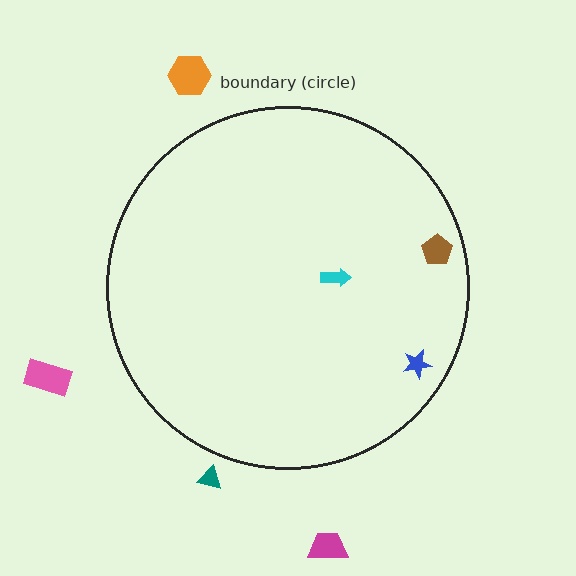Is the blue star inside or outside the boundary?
Inside.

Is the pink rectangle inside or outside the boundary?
Outside.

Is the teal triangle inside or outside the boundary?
Outside.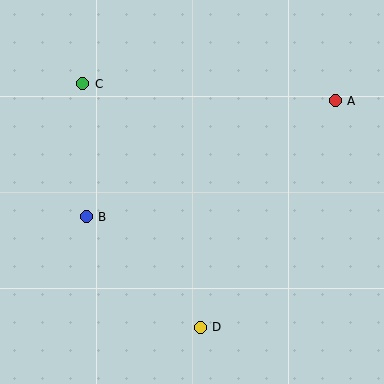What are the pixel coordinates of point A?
Point A is at (335, 101).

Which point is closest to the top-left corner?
Point C is closest to the top-left corner.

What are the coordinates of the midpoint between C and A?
The midpoint between C and A is at (209, 92).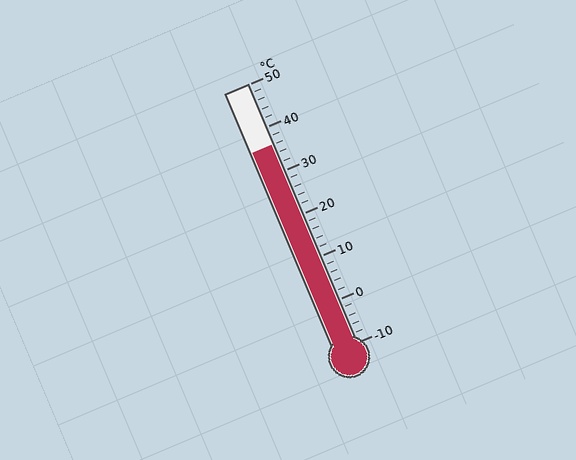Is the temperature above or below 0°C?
The temperature is above 0°C.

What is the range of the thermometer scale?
The thermometer scale ranges from -10°C to 50°C.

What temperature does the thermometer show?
The thermometer shows approximately 36°C.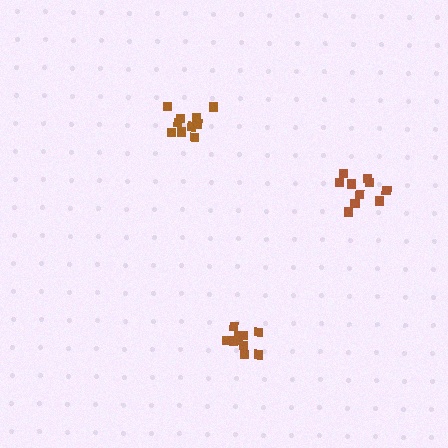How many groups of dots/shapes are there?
There are 3 groups.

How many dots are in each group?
Group 1: 10 dots, Group 2: 10 dots, Group 3: 10 dots (30 total).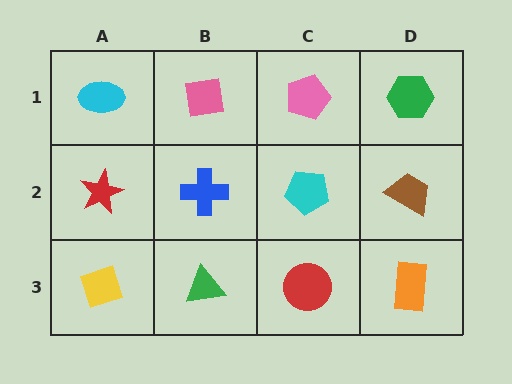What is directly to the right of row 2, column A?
A blue cross.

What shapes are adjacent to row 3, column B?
A blue cross (row 2, column B), a yellow diamond (row 3, column A), a red circle (row 3, column C).